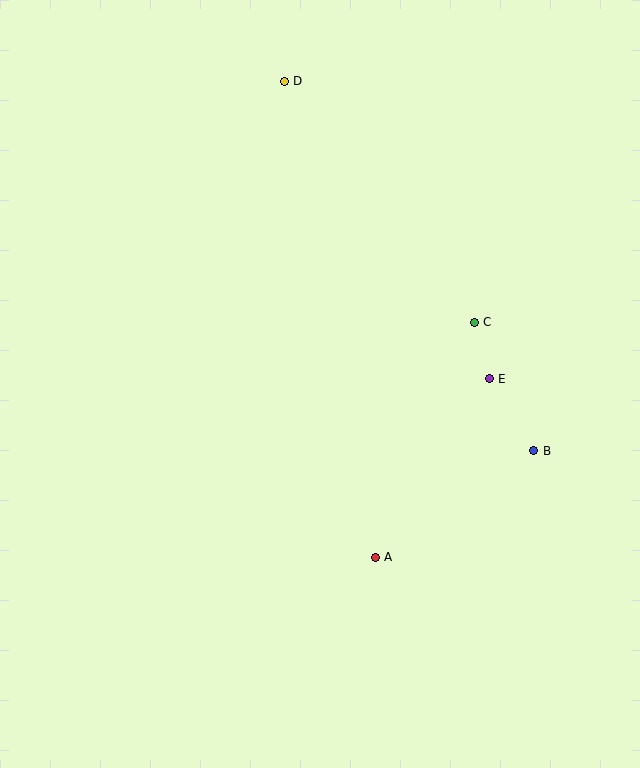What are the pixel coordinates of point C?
Point C is at (474, 322).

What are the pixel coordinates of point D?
Point D is at (284, 81).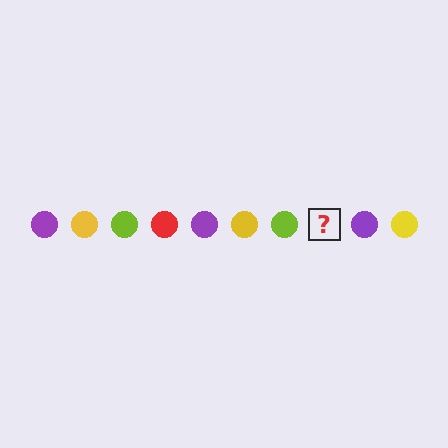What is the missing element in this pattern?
The missing element is a red circle.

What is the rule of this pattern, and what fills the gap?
The rule is that the pattern cycles through purple, yellow, lime, red circles. The gap should be filled with a red circle.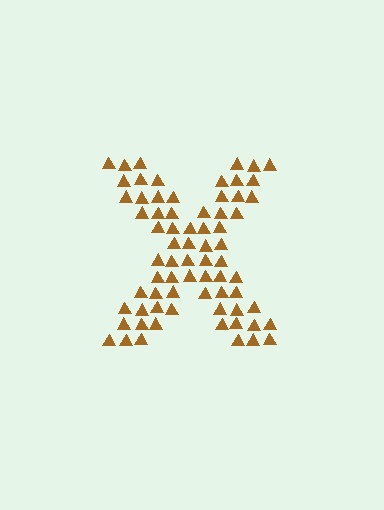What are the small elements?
The small elements are triangles.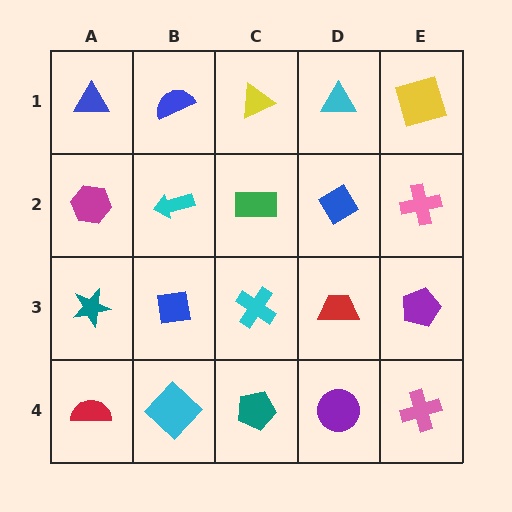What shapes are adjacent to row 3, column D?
A blue diamond (row 2, column D), a purple circle (row 4, column D), a cyan cross (row 3, column C), a purple pentagon (row 3, column E).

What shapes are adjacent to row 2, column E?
A yellow square (row 1, column E), a purple pentagon (row 3, column E), a blue diamond (row 2, column D).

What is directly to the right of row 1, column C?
A cyan triangle.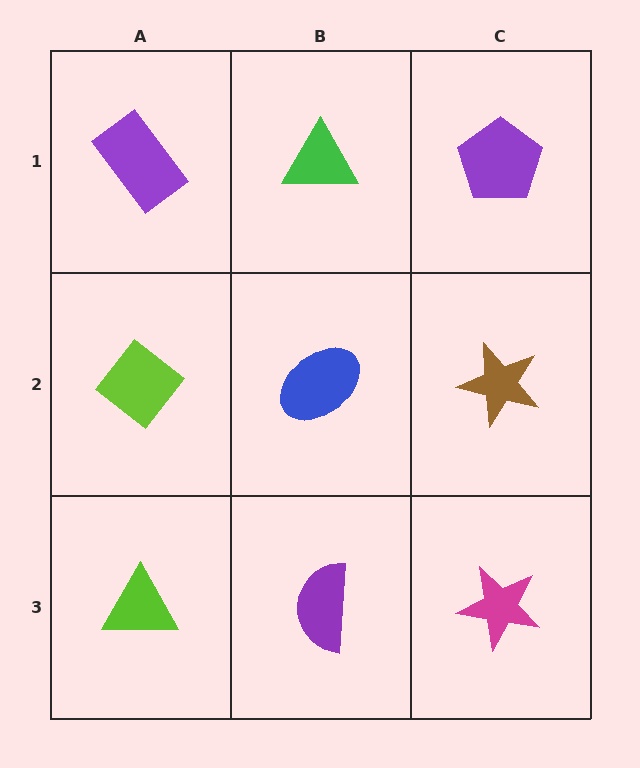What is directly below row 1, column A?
A lime diamond.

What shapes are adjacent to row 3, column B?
A blue ellipse (row 2, column B), a lime triangle (row 3, column A), a magenta star (row 3, column C).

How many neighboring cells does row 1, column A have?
2.